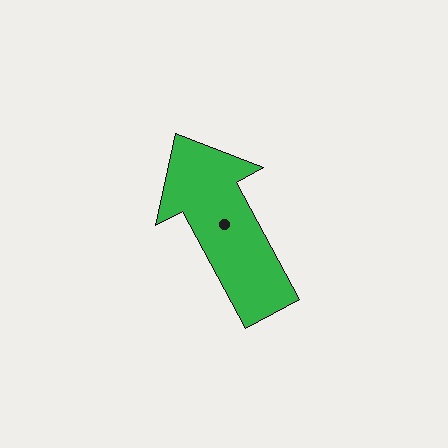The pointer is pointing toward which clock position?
Roughly 11 o'clock.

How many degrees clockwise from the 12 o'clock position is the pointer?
Approximately 332 degrees.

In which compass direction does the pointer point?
Northwest.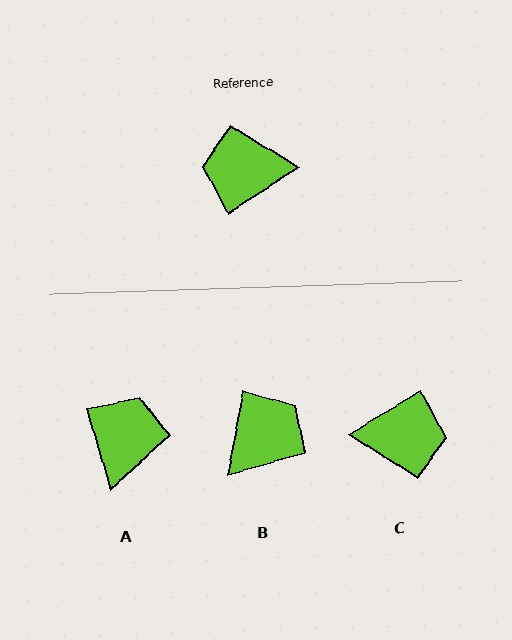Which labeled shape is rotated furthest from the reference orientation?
C, about 178 degrees away.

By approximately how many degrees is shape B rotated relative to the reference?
Approximately 133 degrees clockwise.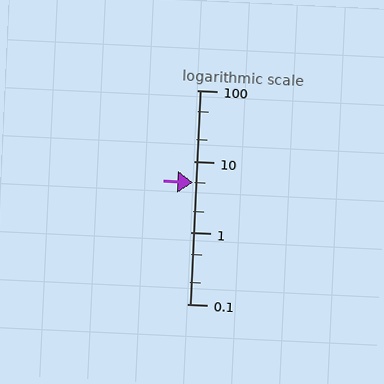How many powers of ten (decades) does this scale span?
The scale spans 3 decades, from 0.1 to 100.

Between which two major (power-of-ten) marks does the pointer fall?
The pointer is between 1 and 10.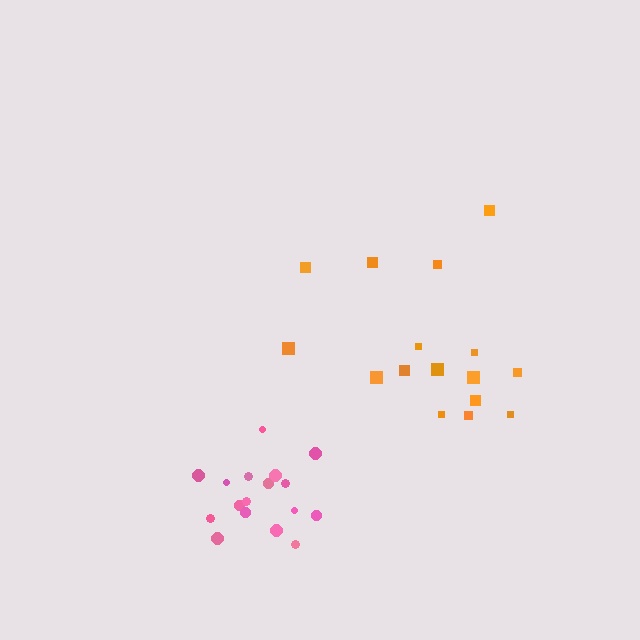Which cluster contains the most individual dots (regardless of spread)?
Pink (17).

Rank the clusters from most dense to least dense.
pink, orange.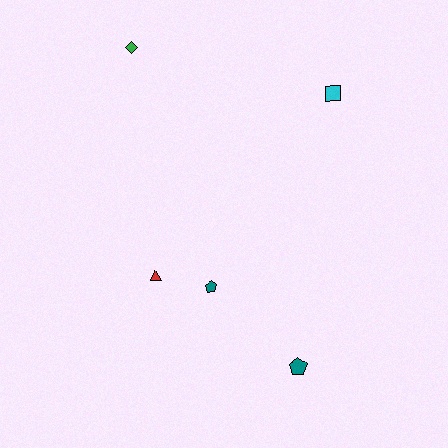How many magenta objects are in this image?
There are no magenta objects.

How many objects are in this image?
There are 5 objects.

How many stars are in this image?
There are no stars.